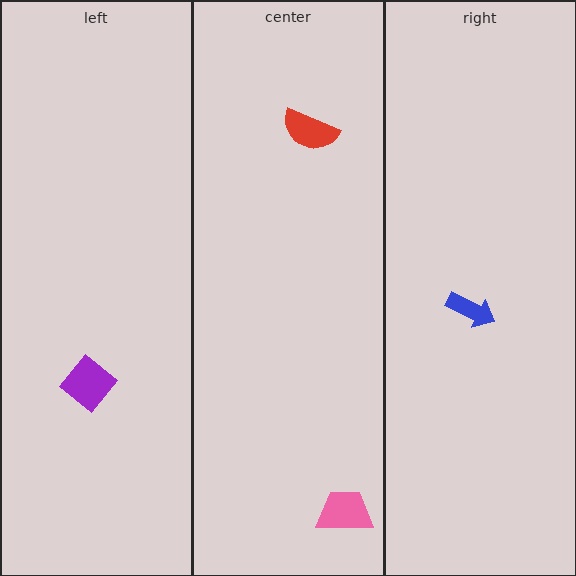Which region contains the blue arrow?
The right region.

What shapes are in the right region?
The blue arrow.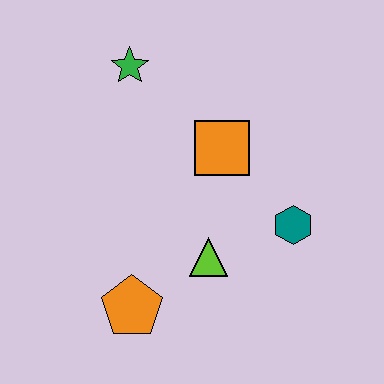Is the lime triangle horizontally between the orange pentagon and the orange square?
Yes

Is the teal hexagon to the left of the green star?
No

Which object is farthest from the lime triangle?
The green star is farthest from the lime triangle.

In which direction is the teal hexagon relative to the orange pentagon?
The teal hexagon is to the right of the orange pentagon.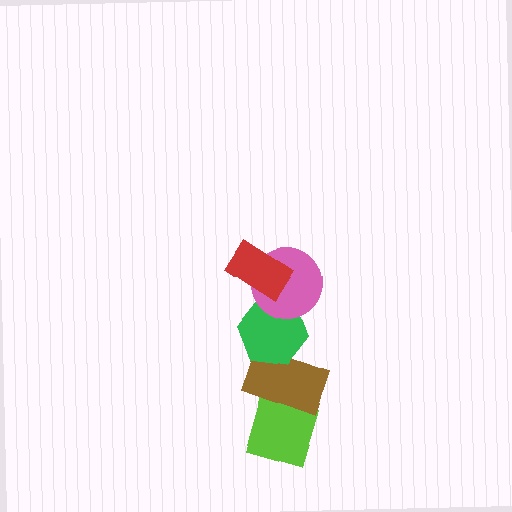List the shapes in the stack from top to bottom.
From top to bottom: the red rectangle, the pink circle, the green hexagon, the brown rectangle, the lime diamond.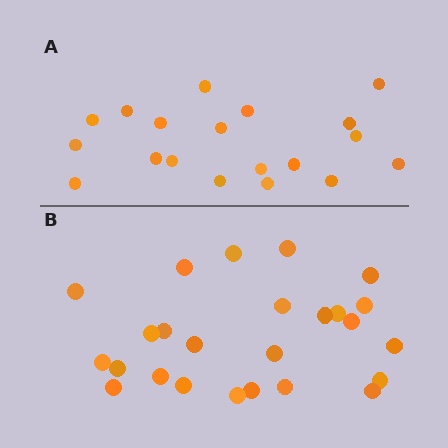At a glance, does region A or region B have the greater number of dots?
Region B (the bottom region) has more dots.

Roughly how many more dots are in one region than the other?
Region B has about 6 more dots than region A.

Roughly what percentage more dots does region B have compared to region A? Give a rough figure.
About 30% more.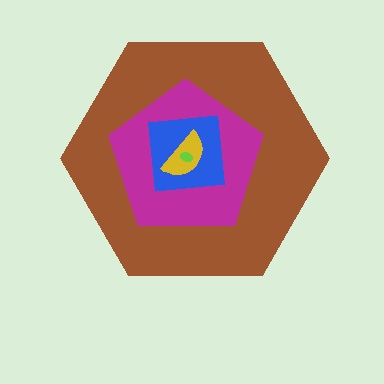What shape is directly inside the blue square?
The yellow semicircle.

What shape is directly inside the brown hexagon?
The magenta pentagon.